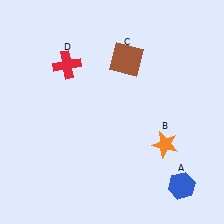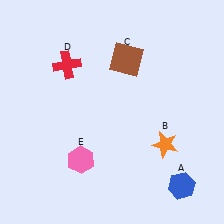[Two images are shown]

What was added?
A pink hexagon (E) was added in Image 2.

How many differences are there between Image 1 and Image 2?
There is 1 difference between the two images.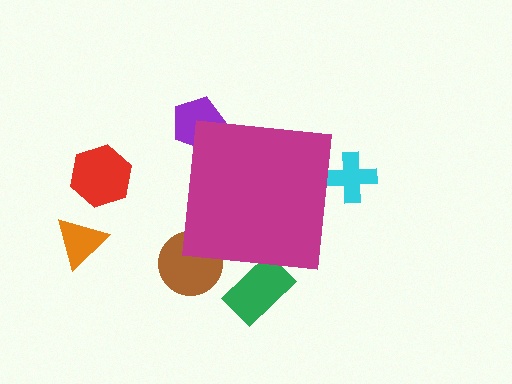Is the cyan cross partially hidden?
Yes, the cyan cross is partially hidden behind the magenta square.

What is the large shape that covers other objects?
A magenta square.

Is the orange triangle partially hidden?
No, the orange triangle is fully visible.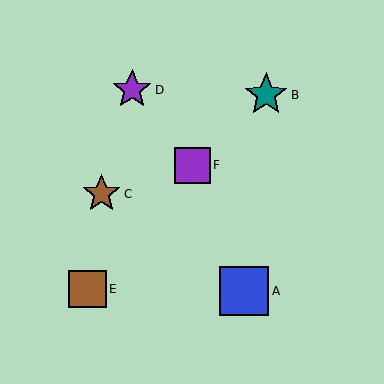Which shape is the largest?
The blue square (labeled A) is the largest.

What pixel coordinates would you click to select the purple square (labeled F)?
Click at (192, 165) to select the purple square F.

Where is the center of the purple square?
The center of the purple square is at (192, 165).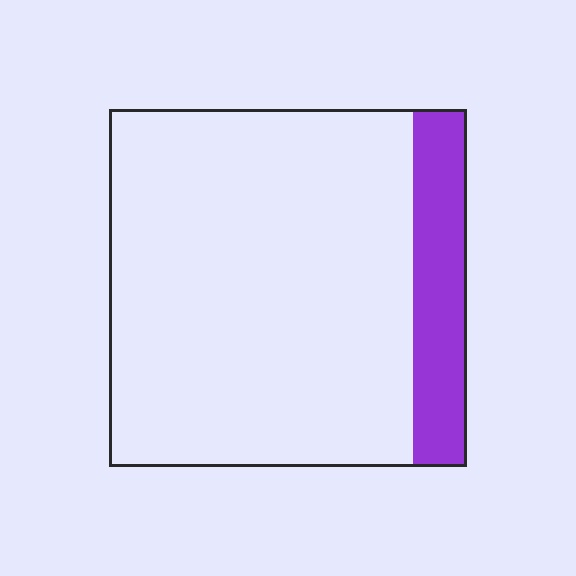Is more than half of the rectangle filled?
No.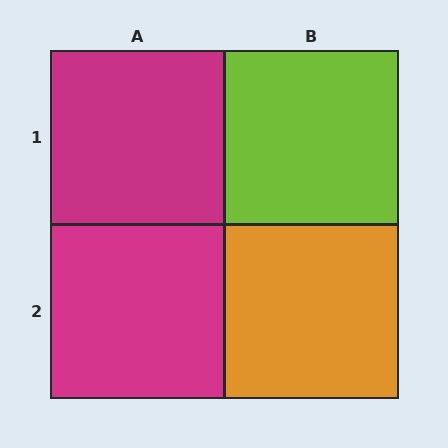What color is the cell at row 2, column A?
Magenta.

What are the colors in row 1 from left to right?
Magenta, lime.